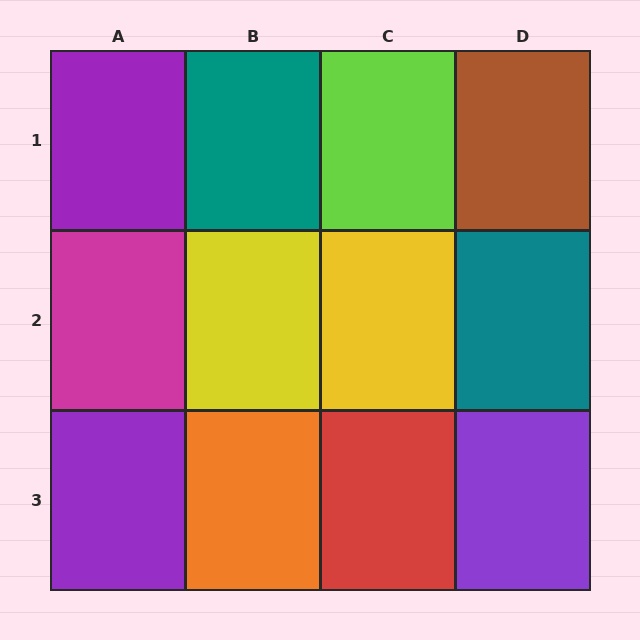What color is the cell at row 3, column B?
Orange.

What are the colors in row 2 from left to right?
Magenta, yellow, yellow, teal.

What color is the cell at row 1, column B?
Teal.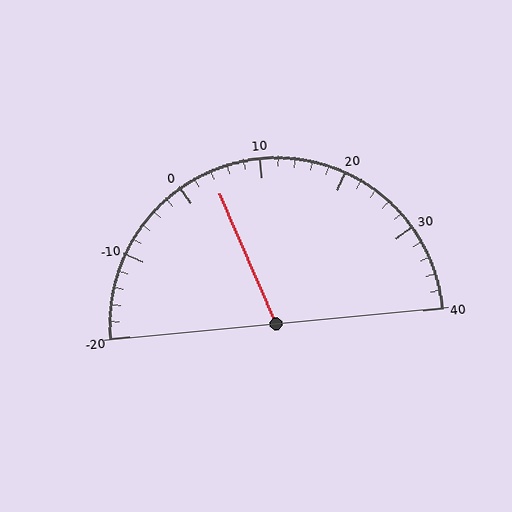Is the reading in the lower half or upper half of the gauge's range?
The reading is in the lower half of the range (-20 to 40).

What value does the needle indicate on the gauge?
The needle indicates approximately 4.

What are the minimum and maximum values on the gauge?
The gauge ranges from -20 to 40.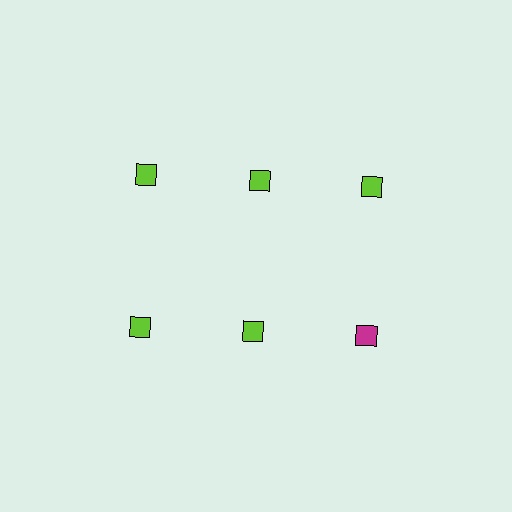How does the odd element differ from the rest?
It has a different color: magenta instead of lime.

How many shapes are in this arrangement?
There are 6 shapes arranged in a grid pattern.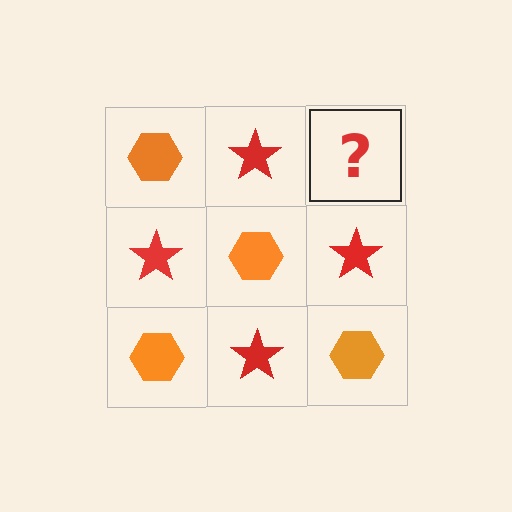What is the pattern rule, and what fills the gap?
The rule is that it alternates orange hexagon and red star in a checkerboard pattern. The gap should be filled with an orange hexagon.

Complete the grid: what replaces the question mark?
The question mark should be replaced with an orange hexagon.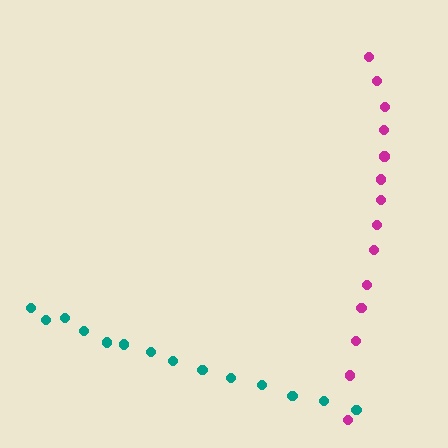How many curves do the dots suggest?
There are 2 distinct paths.